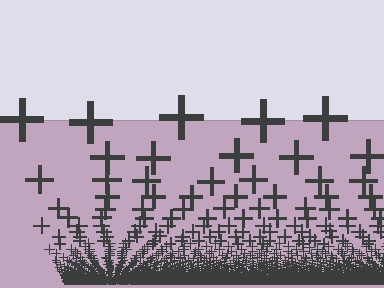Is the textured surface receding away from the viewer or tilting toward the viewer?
The surface appears to tilt toward the viewer. Texture elements get larger and sparser toward the top.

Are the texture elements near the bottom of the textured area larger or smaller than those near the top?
Smaller. The gradient is inverted — elements near the bottom are smaller and denser.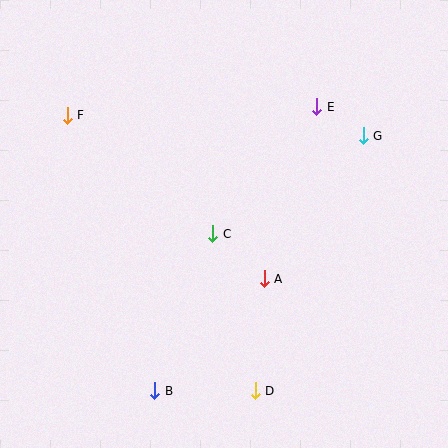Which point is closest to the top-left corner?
Point F is closest to the top-left corner.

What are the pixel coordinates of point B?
Point B is at (155, 391).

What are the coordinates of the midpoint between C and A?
The midpoint between C and A is at (238, 256).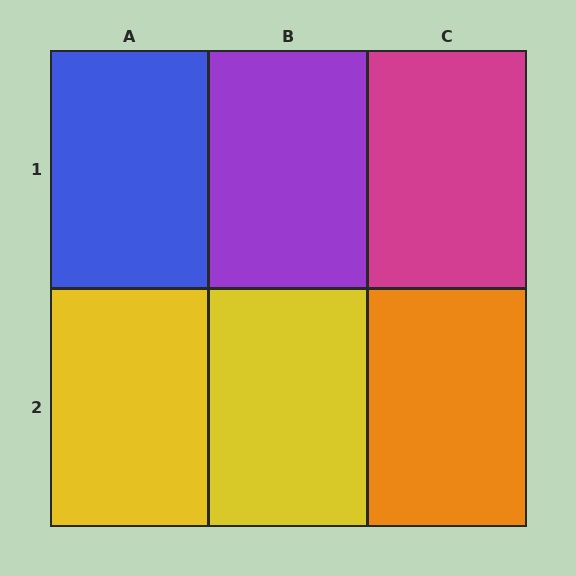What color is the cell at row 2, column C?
Orange.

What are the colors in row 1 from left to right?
Blue, purple, magenta.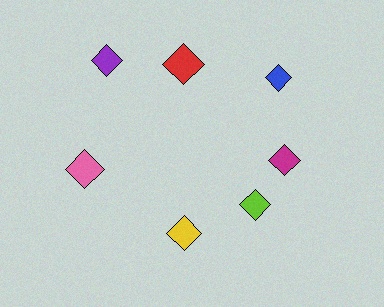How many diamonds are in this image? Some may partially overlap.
There are 7 diamonds.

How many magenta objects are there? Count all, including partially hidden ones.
There is 1 magenta object.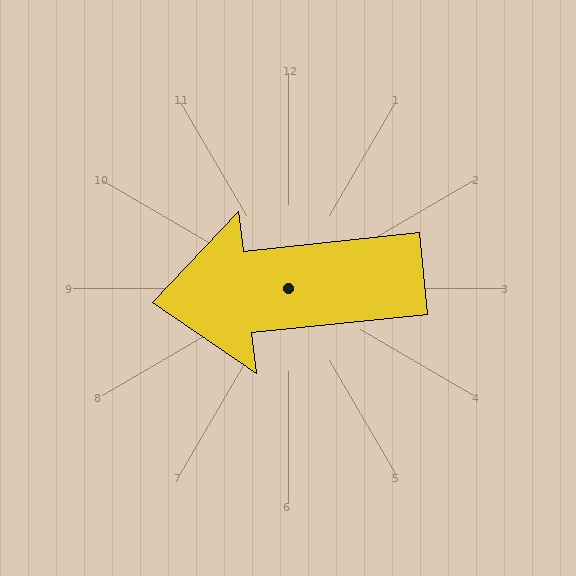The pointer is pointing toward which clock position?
Roughly 9 o'clock.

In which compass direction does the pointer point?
West.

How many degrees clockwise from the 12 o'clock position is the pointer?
Approximately 264 degrees.